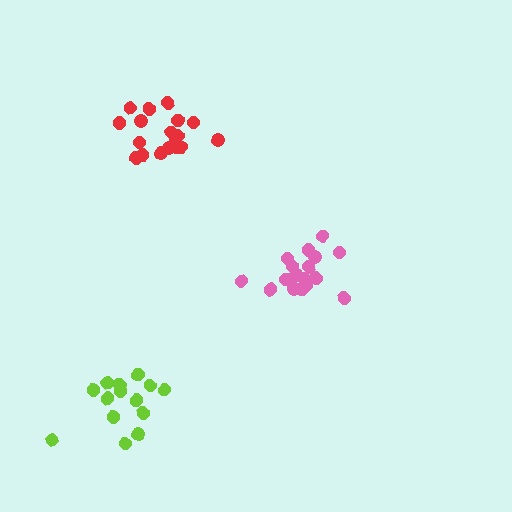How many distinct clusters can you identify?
There are 3 distinct clusters.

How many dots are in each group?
Group 1: 20 dots, Group 2: 19 dots, Group 3: 14 dots (53 total).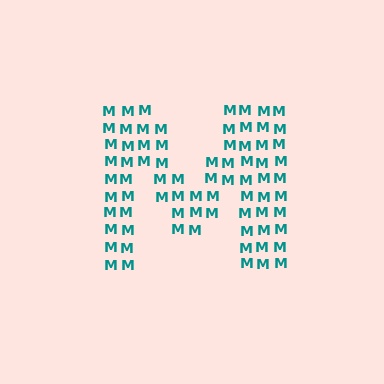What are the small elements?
The small elements are letter M's.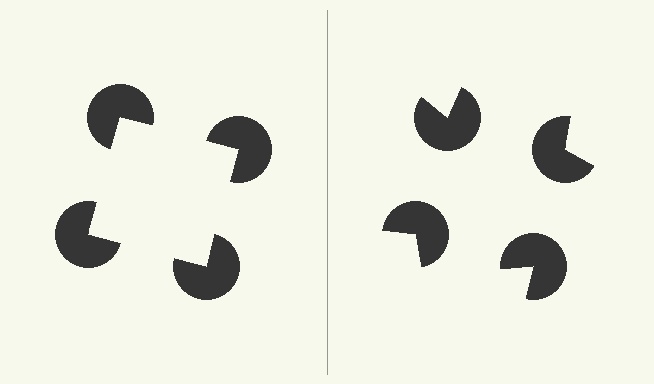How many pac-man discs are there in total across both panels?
8 — 4 on each side.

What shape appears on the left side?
An illusory square.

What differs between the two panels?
The pac-man discs are positioned identically on both sides; only the wedge orientations differ. On the left they align to a square; on the right they are misaligned.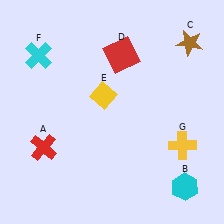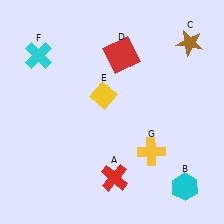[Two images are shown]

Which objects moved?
The objects that moved are: the red cross (A), the yellow cross (G).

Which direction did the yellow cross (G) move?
The yellow cross (G) moved left.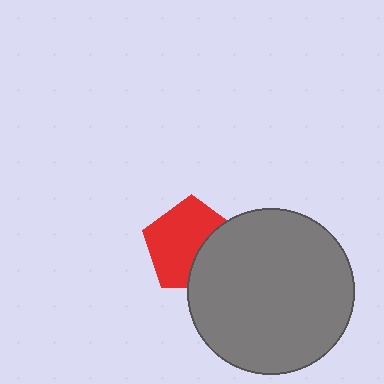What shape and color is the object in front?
The object in front is a gray circle.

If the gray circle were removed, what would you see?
You would see the complete red pentagon.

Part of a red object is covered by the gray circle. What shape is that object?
It is a pentagon.